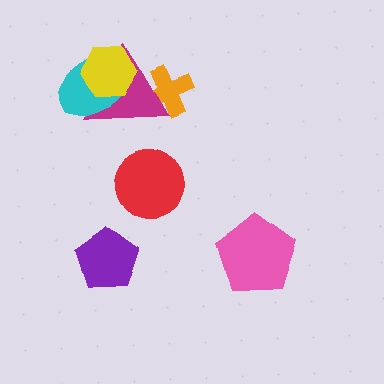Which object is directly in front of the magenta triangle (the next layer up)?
The cyan ellipse is directly in front of the magenta triangle.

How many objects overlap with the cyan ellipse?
2 objects overlap with the cyan ellipse.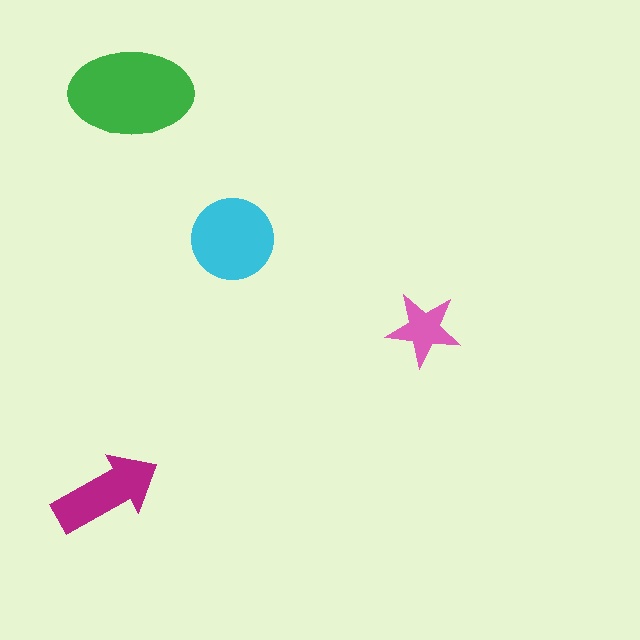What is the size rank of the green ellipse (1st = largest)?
1st.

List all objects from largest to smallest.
The green ellipse, the cyan circle, the magenta arrow, the pink star.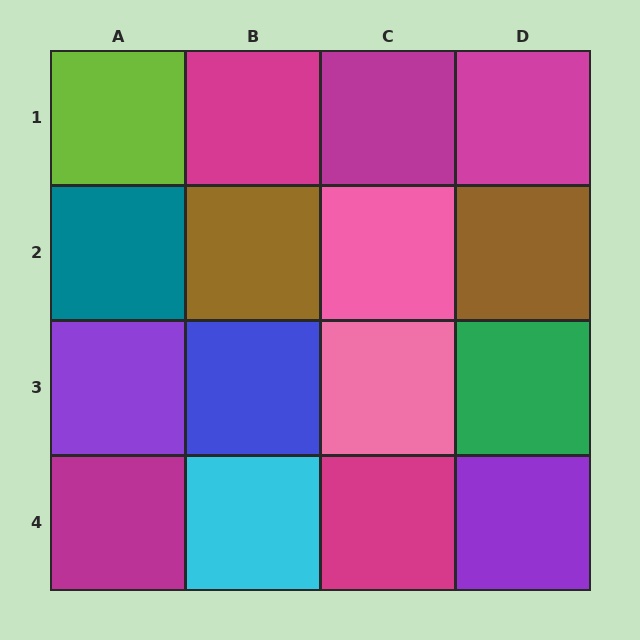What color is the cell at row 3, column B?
Blue.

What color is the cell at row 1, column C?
Magenta.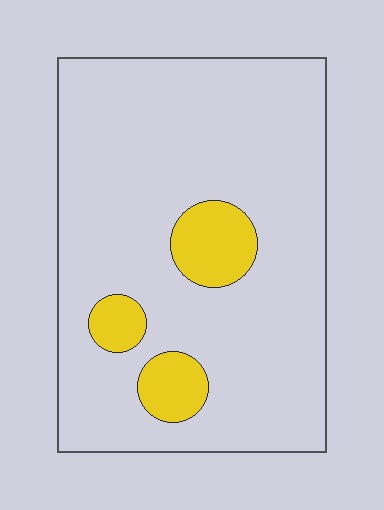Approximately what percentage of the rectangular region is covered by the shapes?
Approximately 10%.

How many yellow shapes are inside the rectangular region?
3.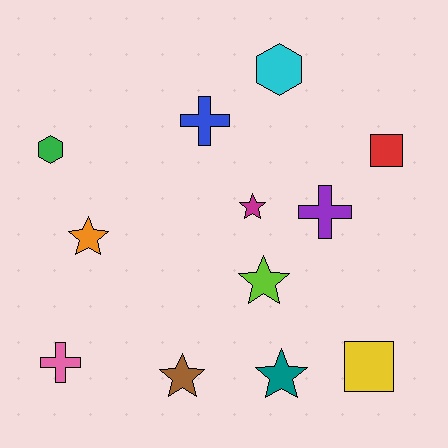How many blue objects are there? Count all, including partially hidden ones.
There is 1 blue object.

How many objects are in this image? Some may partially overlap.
There are 12 objects.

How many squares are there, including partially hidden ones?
There are 2 squares.